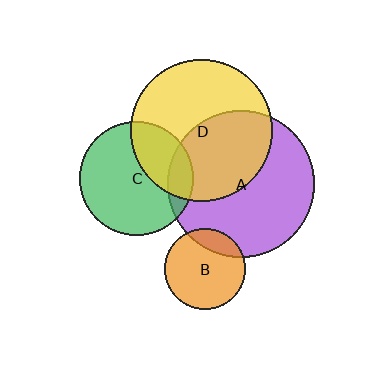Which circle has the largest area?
Circle A (purple).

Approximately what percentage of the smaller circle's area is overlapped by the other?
Approximately 20%.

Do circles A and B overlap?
Yes.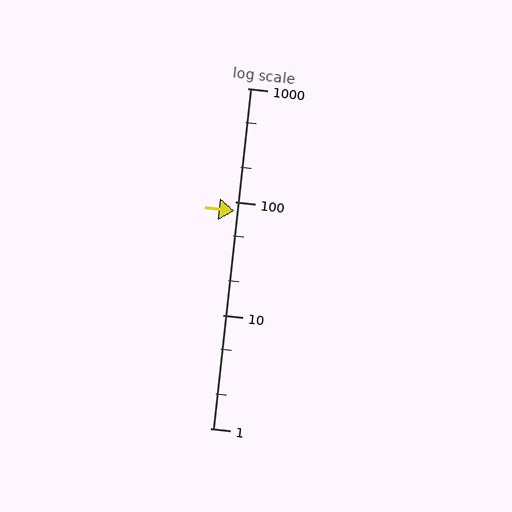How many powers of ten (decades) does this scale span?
The scale spans 3 decades, from 1 to 1000.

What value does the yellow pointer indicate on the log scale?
The pointer indicates approximately 83.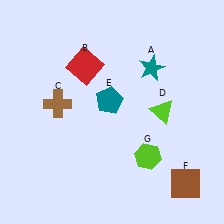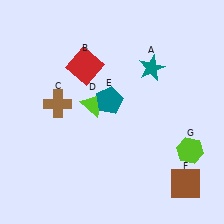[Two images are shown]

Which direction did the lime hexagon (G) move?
The lime hexagon (G) moved right.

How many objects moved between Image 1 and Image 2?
2 objects moved between the two images.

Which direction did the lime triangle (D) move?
The lime triangle (D) moved left.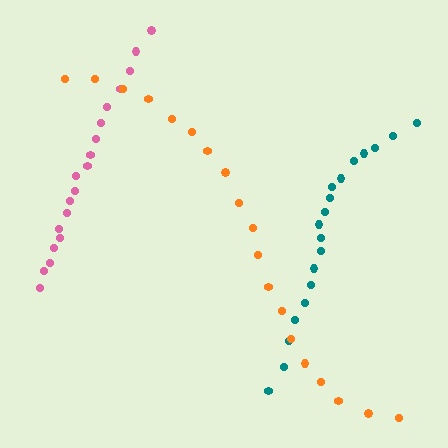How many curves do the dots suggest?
There are 3 distinct paths.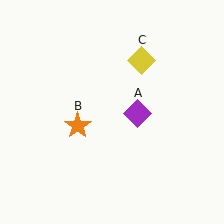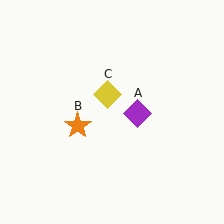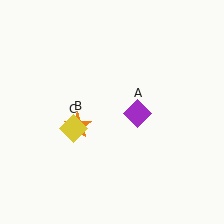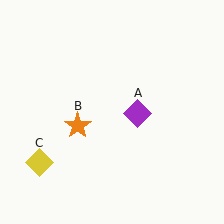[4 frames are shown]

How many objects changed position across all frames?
1 object changed position: yellow diamond (object C).